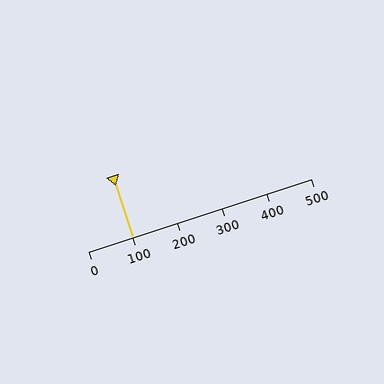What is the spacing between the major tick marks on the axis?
The major ticks are spaced 100 apart.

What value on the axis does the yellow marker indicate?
The marker indicates approximately 100.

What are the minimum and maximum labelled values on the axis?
The axis runs from 0 to 500.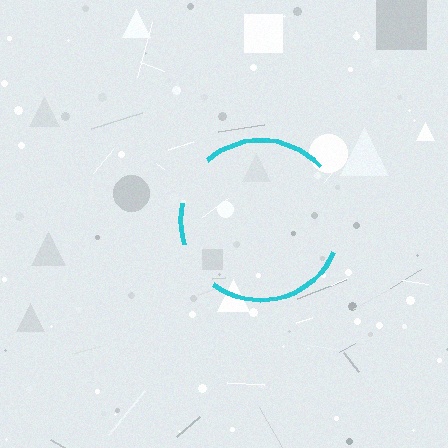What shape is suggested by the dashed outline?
The dashed outline suggests a circle.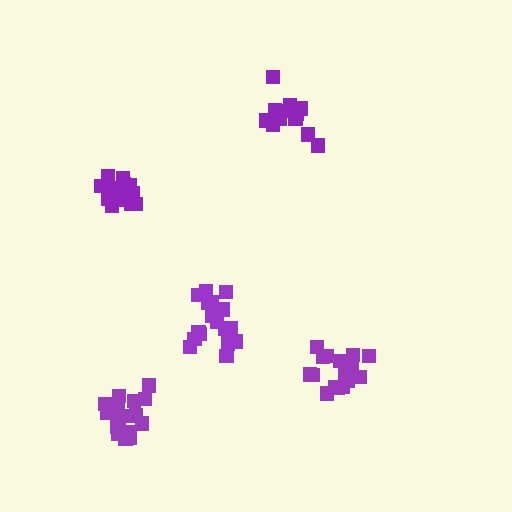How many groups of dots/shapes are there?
There are 5 groups.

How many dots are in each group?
Group 1: 15 dots, Group 2: 17 dots, Group 3: 18 dots, Group 4: 13 dots, Group 5: 17 dots (80 total).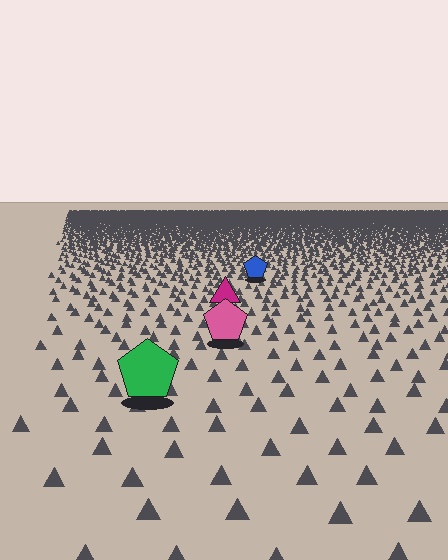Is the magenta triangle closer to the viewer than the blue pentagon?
Yes. The magenta triangle is closer — you can tell from the texture gradient: the ground texture is coarser near it.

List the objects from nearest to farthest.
From nearest to farthest: the green pentagon, the pink pentagon, the magenta triangle, the blue pentagon.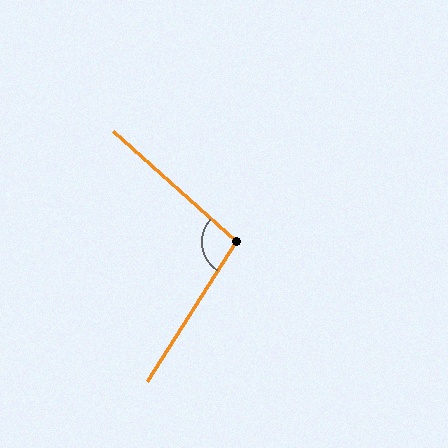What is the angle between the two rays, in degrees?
Approximately 99 degrees.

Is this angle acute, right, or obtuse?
It is obtuse.